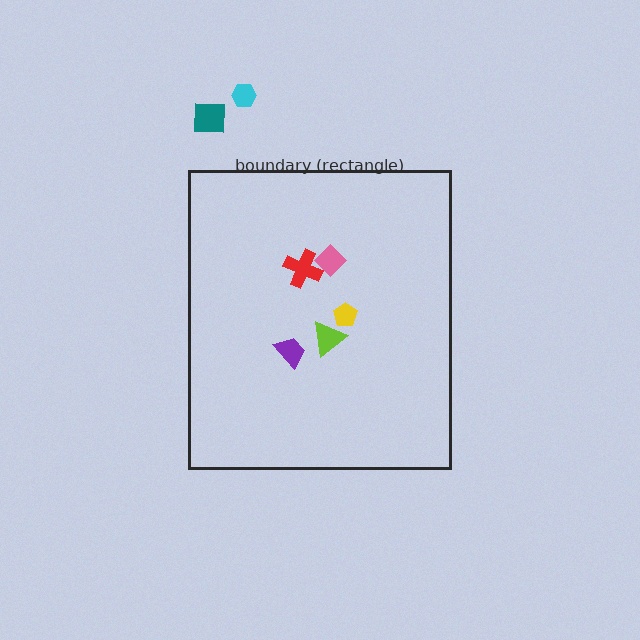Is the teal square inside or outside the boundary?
Outside.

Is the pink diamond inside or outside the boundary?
Inside.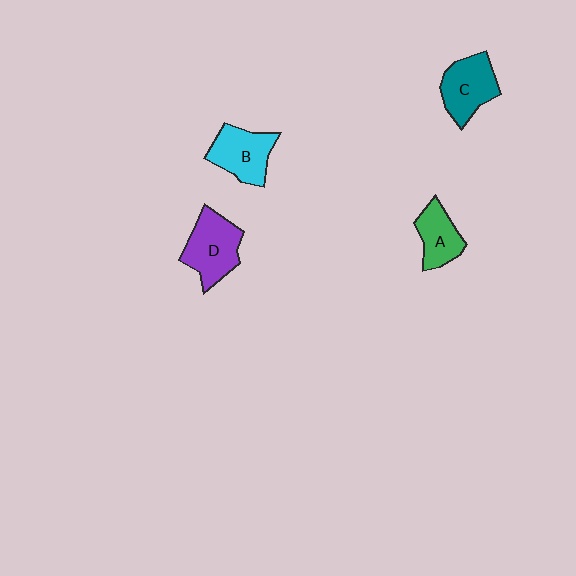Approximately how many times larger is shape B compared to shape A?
Approximately 1.2 times.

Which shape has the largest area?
Shape D (purple).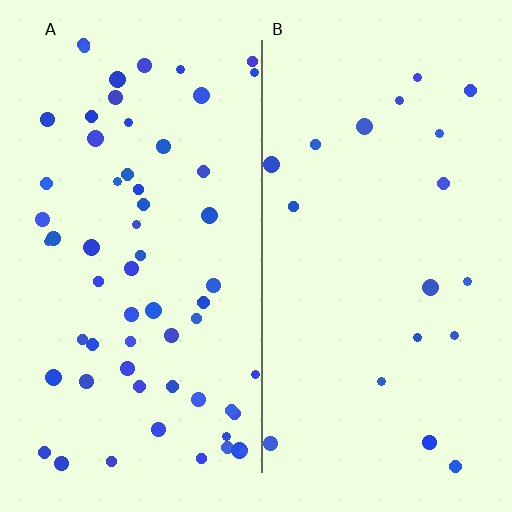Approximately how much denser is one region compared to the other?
Approximately 3.1× — region A over region B.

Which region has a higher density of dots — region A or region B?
A (the left).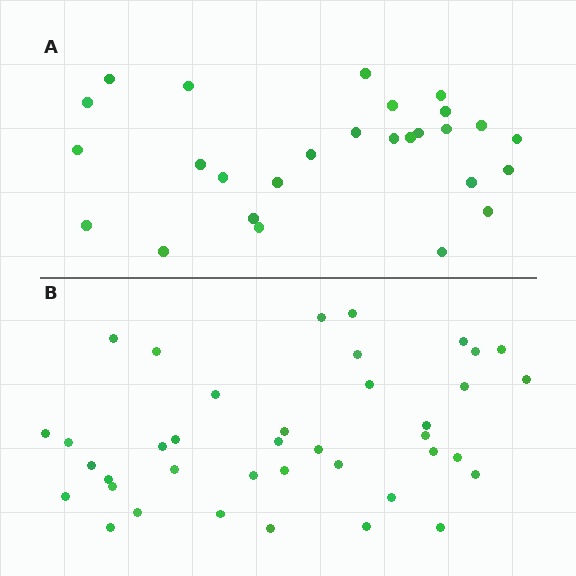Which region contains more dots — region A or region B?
Region B (the bottom region) has more dots.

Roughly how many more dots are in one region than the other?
Region B has roughly 12 or so more dots than region A.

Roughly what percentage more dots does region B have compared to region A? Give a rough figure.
About 45% more.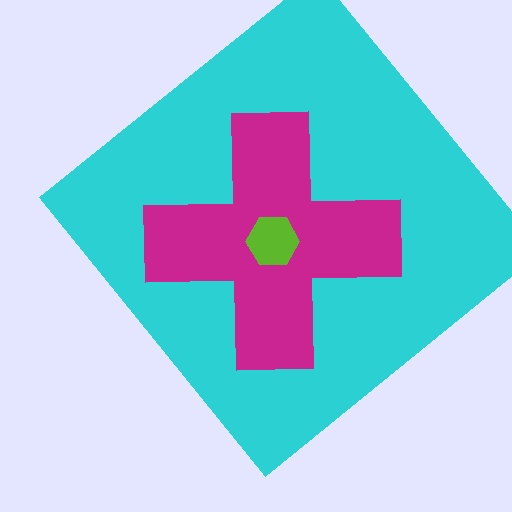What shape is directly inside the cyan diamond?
The magenta cross.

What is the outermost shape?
The cyan diamond.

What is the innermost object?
The lime hexagon.